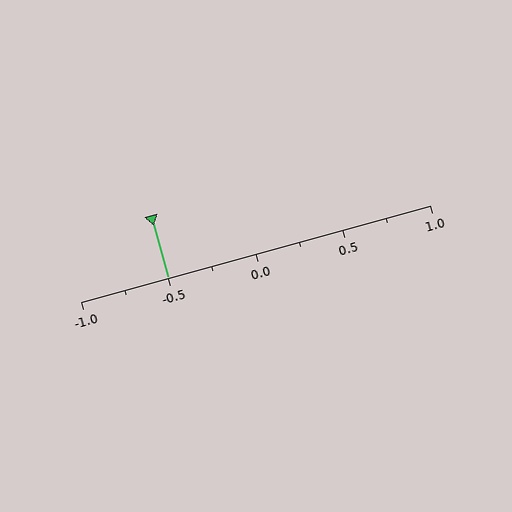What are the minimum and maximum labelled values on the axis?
The axis runs from -1.0 to 1.0.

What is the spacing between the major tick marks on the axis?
The major ticks are spaced 0.5 apart.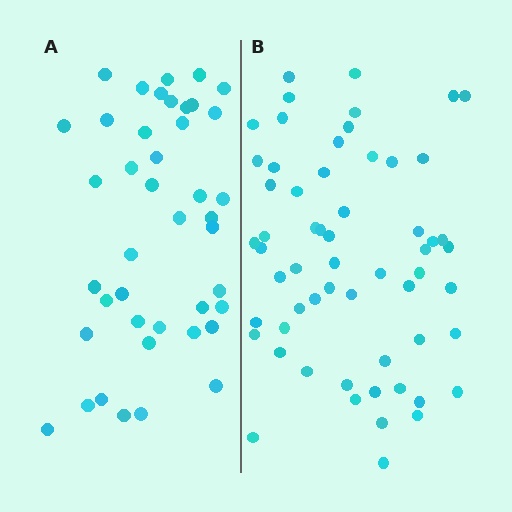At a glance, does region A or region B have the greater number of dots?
Region B (the right region) has more dots.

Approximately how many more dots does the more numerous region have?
Region B has approximately 15 more dots than region A.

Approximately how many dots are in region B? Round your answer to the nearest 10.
About 60 dots. (The exact count is 59, which rounds to 60.)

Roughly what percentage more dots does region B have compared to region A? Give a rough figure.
About 40% more.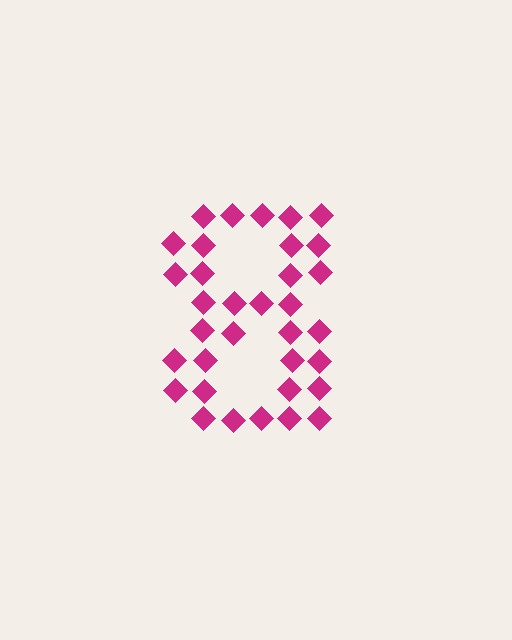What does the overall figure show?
The overall figure shows the digit 8.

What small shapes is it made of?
It is made of small diamonds.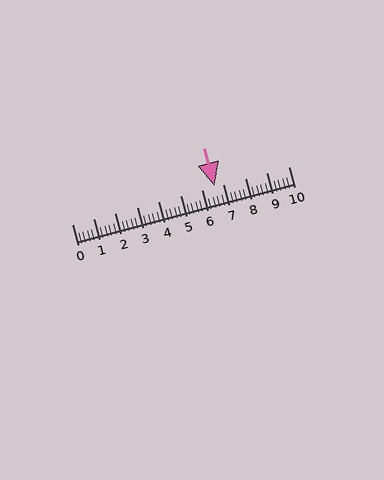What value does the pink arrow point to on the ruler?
The pink arrow points to approximately 6.6.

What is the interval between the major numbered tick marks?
The major tick marks are spaced 1 units apart.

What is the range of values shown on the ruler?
The ruler shows values from 0 to 10.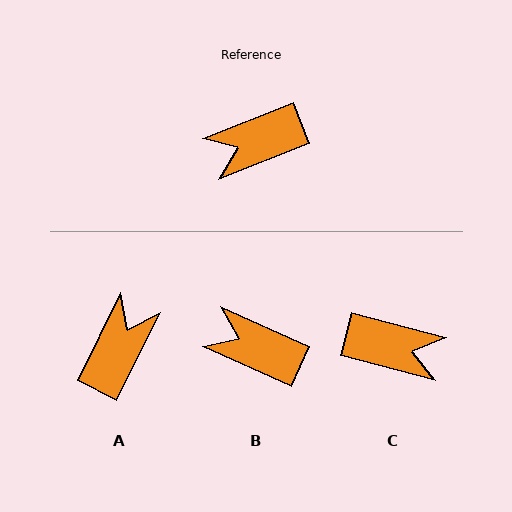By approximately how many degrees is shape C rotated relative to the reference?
Approximately 144 degrees counter-clockwise.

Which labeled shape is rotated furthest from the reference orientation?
C, about 144 degrees away.